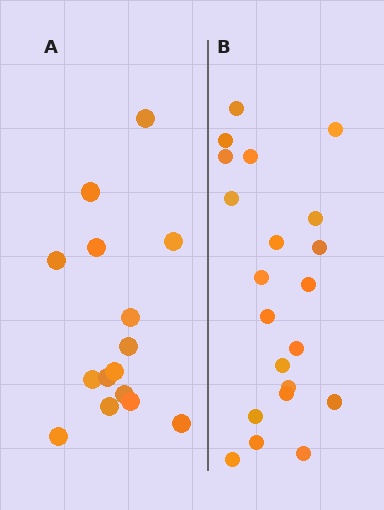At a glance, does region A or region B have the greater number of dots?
Region B (the right region) has more dots.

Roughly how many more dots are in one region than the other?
Region B has about 6 more dots than region A.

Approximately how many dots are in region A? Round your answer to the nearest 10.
About 20 dots. (The exact count is 15, which rounds to 20.)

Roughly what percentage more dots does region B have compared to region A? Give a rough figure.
About 40% more.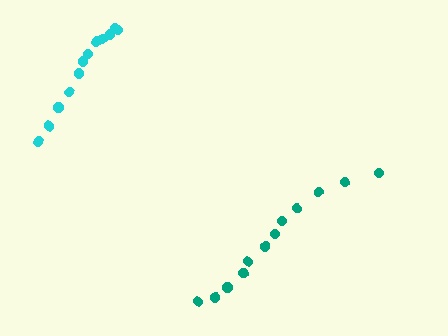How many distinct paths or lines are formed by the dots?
There are 2 distinct paths.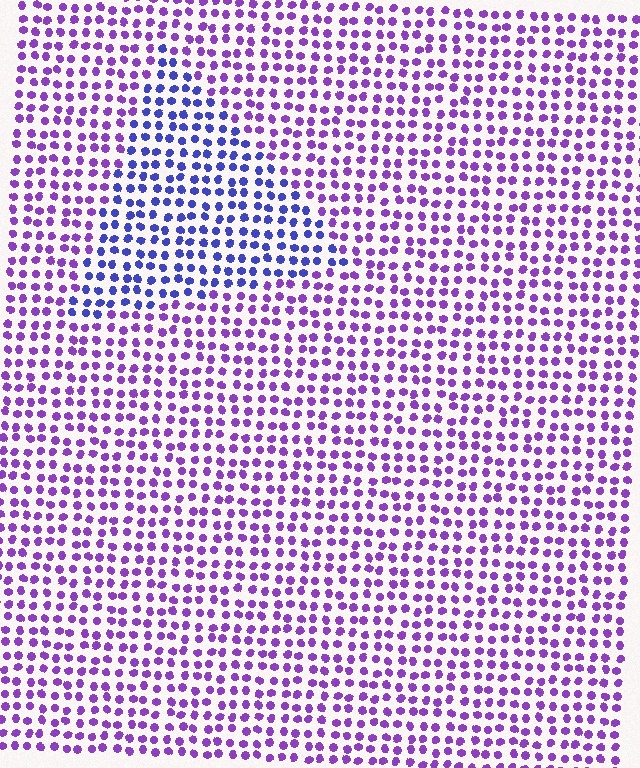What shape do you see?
I see a triangle.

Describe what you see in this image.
The image is filled with small purple elements in a uniform arrangement. A triangle-shaped region is visible where the elements are tinted to a slightly different hue, forming a subtle color boundary.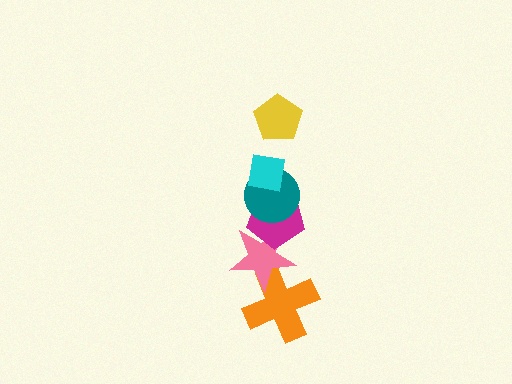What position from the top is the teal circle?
The teal circle is 3rd from the top.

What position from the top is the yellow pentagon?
The yellow pentagon is 1st from the top.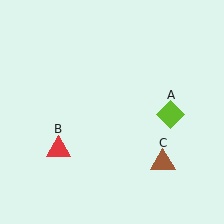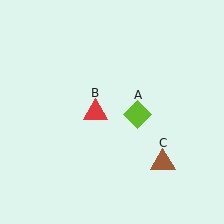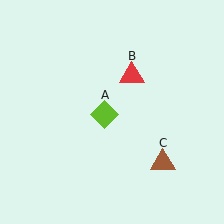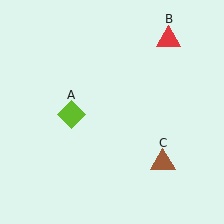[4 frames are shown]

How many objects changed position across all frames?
2 objects changed position: lime diamond (object A), red triangle (object B).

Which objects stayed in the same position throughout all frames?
Brown triangle (object C) remained stationary.